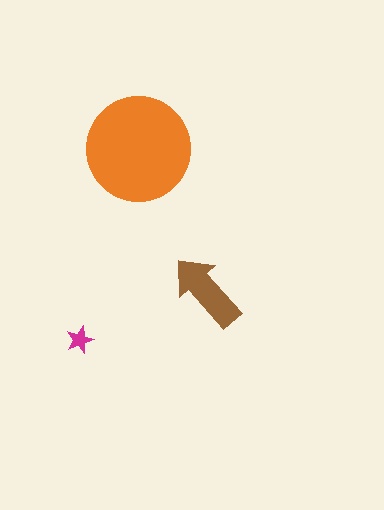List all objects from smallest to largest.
The magenta star, the brown arrow, the orange circle.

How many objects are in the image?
There are 3 objects in the image.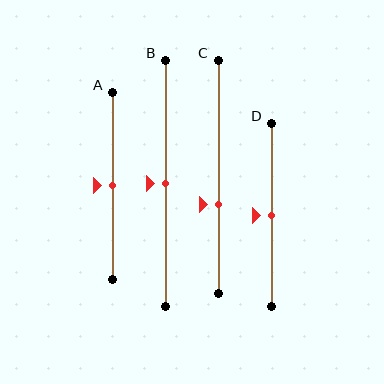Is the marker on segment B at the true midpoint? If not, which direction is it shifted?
Yes, the marker on segment B is at the true midpoint.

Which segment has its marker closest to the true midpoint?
Segment A has its marker closest to the true midpoint.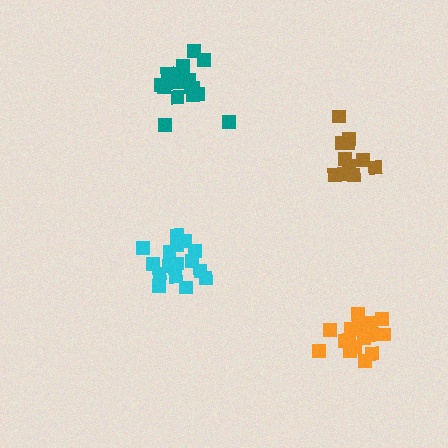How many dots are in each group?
Group 1: 17 dots, Group 2: 11 dots, Group 3: 16 dots, Group 4: 17 dots (61 total).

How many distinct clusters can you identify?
There are 4 distinct clusters.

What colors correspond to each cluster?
The clusters are colored: teal, brown, cyan, orange.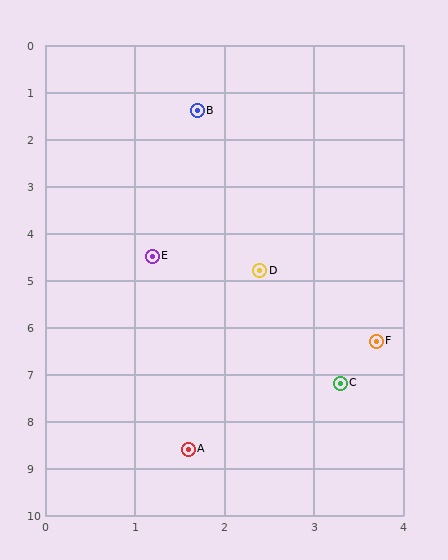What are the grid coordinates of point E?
Point E is at approximately (1.2, 4.5).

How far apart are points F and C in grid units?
Points F and C are about 1.0 grid units apart.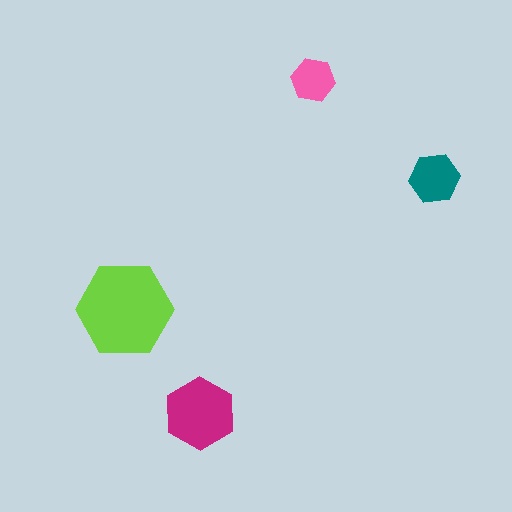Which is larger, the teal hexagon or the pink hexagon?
The teal one.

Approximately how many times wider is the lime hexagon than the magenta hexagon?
About 1.5 times wider.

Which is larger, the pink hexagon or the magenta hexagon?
The magenta one.